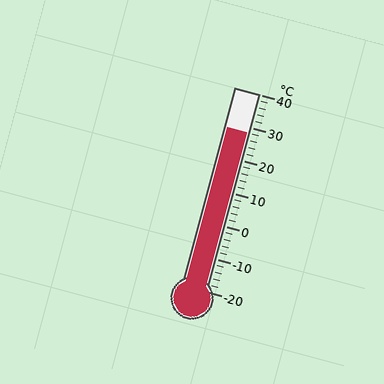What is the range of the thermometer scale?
The thermometer scale ranges from -20°C to 40°C.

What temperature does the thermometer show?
The thermometer shows approximately 28°C.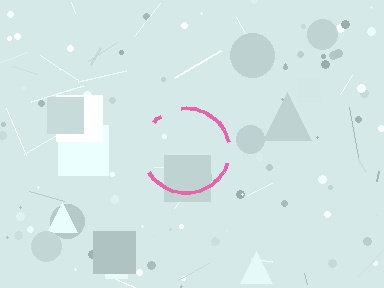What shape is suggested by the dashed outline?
The dashed outline suggests a circle.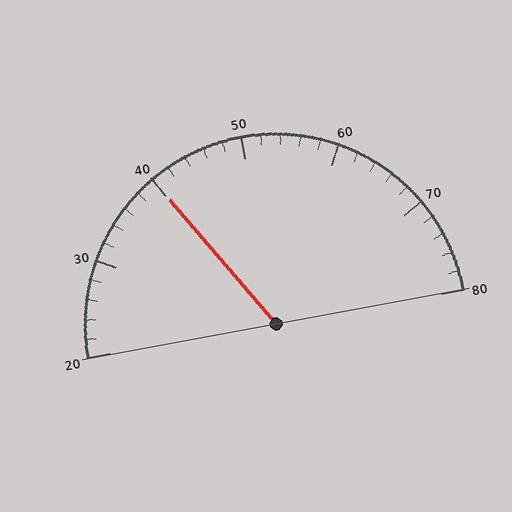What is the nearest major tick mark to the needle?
The nearest major tick mark is 40.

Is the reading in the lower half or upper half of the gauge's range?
The reading is in the lower half of the range (20 to 80).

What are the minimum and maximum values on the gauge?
The gauge ranges from 20 to 80.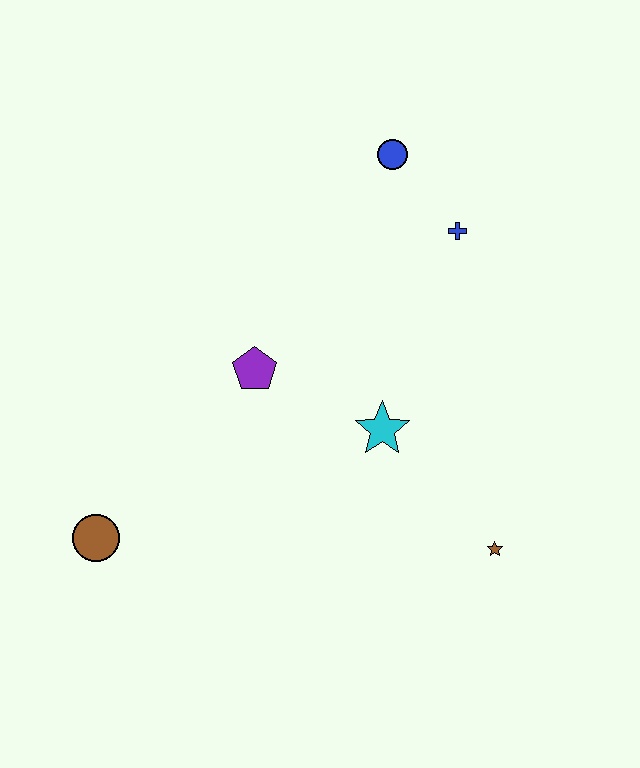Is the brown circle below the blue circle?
Yes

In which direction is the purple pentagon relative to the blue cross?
The purple pentagon is to the left of the blue cross.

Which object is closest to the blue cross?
The blue circle is closest to the blue cross.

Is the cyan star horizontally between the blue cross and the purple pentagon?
Yes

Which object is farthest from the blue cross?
The brown circle is farthest from the blue cross.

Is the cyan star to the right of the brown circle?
Yes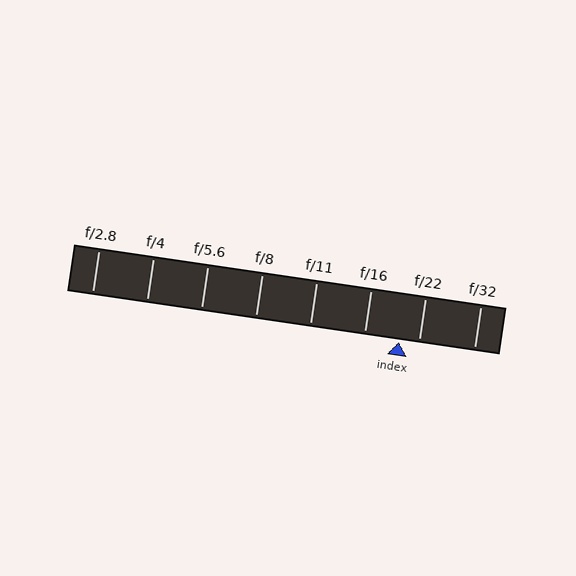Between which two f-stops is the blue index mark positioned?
The index mark is between f/16 and f/22.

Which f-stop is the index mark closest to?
The index mark is closest to f/22.